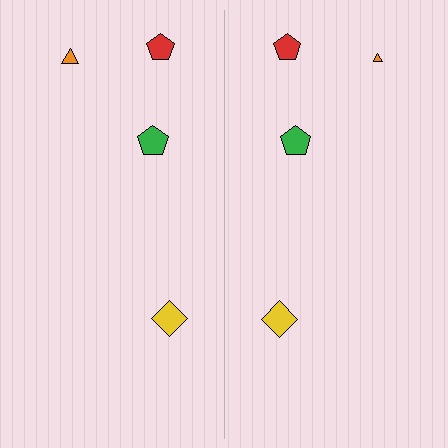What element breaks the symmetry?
The orange triangle on the right side has a different size than its mirror counterpart.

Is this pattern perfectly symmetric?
No, the pattern is not perfectly symmetric. The orange triangle on the right side has a different size than its mirror counterpart.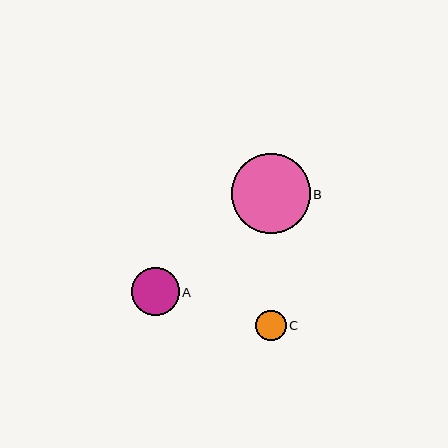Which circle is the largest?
Circle B is the largest with a size of approximately 79 pixels.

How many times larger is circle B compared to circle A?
Circle B is approximately 1.7 times the size of circle A.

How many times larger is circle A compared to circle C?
Circle A is approximately 1.6 times the size of circle C.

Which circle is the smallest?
Circle C is the smallest with a size of approximately 30 pixels.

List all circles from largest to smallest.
From largest to smallest: B, A, C.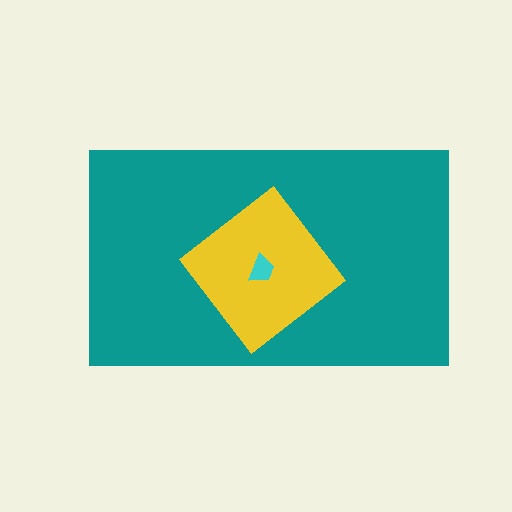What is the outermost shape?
The teal rectangle.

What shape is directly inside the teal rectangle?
The yellow diamond.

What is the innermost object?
The cyan trapezoid.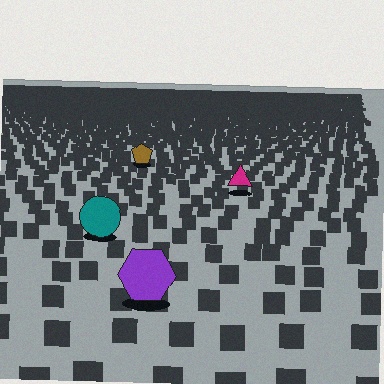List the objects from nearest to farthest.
From nearest to farthest: the purple hexagon, the teal circle, the magenta triangle, the brown pentagon.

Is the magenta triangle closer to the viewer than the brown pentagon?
Yes. The magenta triangle is closer — you can tell from the texture gradient: the ground texture is coarser near it.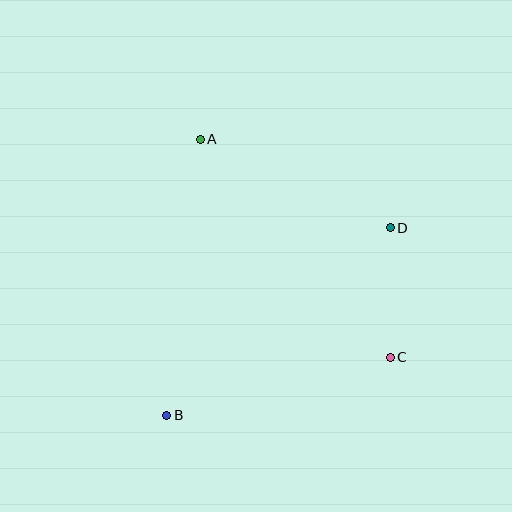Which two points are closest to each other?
Points C and D are closest to each other.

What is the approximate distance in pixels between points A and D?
The distance between A and D is approximately 210 pixels.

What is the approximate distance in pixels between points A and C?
The distance between A and C is approximately 289 pixels.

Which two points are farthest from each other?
Points B and D are farthest from each other.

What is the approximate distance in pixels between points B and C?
The distance between B and C is approximately 231 pixels.